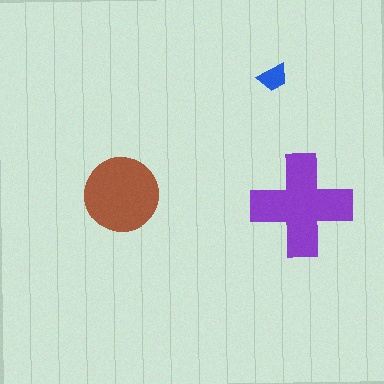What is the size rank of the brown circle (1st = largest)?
2nd.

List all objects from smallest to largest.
The blue trapezoid, the brown circle, the purple cross.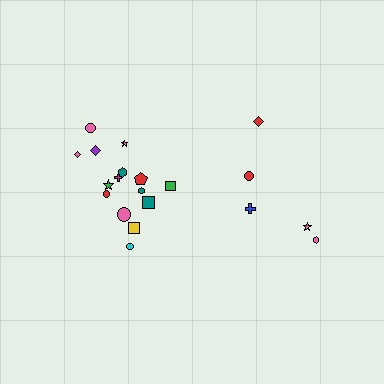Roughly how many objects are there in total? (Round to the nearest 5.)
Roughly 20 objects in total.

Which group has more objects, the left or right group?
The left group.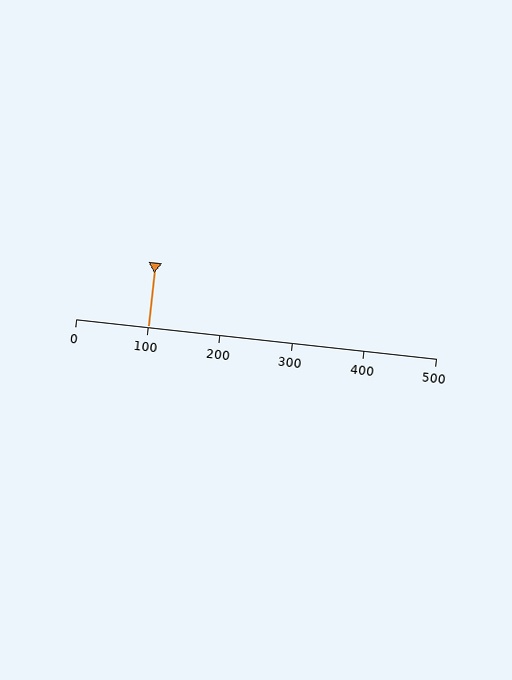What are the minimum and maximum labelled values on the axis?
The axis runs from 0 to 500.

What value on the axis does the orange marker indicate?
The marker indicates approximately 100.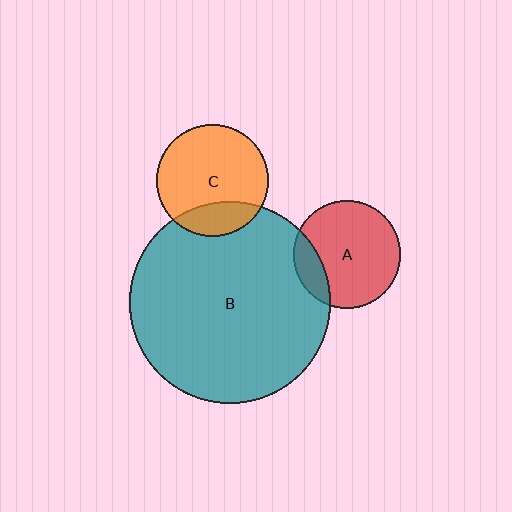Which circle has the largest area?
Circle B (teal).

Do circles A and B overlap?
Yes.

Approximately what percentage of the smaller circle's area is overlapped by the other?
Approximately 20%.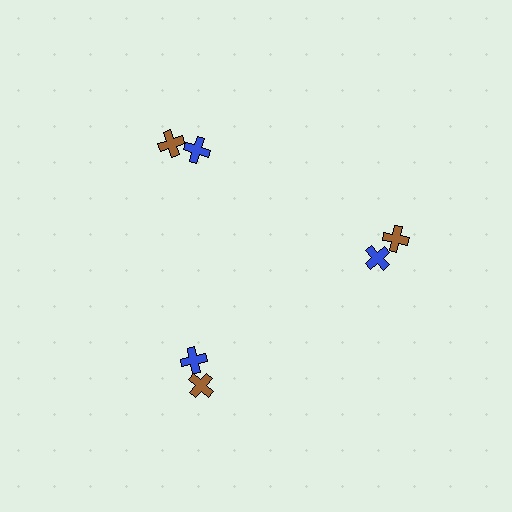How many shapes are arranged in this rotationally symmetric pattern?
There are 6 shapes, arranged in 3 groups of 2.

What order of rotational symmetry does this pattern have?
This pattern has 3-fold rotational symmetry.